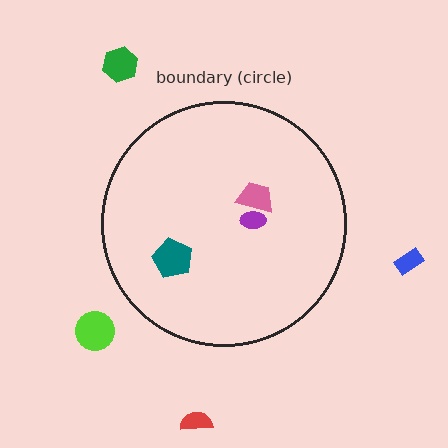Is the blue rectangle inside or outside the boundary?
Outside.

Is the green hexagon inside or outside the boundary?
Outside.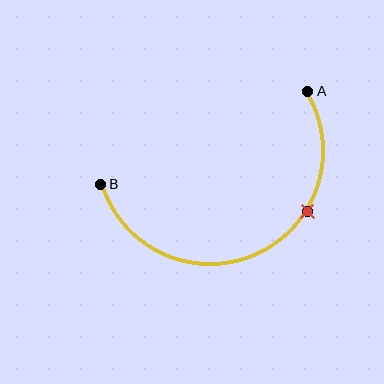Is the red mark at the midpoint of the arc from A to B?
No. The red mark lies on the arc but is closer to endpoint A. The arc midpoint would be at the point on the curve equidistant along the arc from both A and B.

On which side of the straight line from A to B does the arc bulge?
The arc bulges below the straight line connecting A and B.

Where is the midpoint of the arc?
The arc midpoint is the point on the curve farthest from the straight line joining A and B. It sits below that line.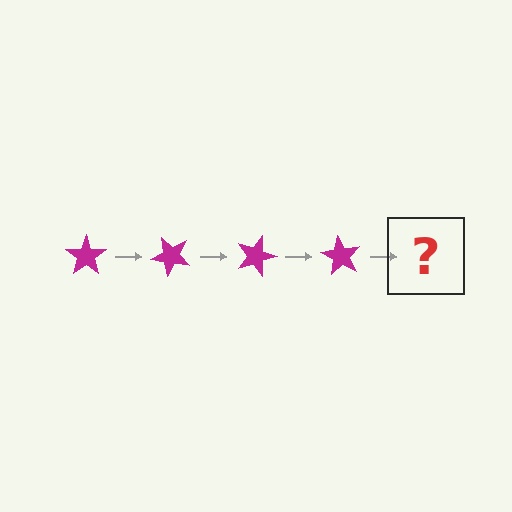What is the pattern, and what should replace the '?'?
The pattern is that the star rotates 45 degrees each step. The '?' should be a magenta star rotated 180 degrees.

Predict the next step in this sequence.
The next step is a magenta star rotated 180 degrees.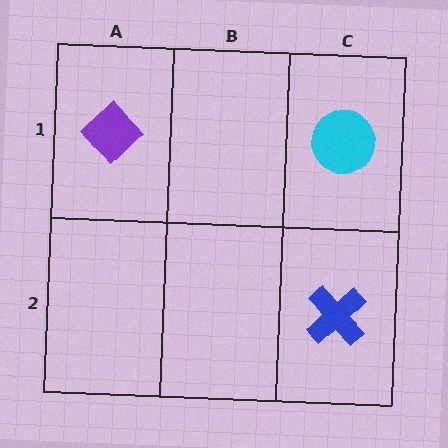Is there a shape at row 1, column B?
No, that cell is empty.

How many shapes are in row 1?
2 shapes.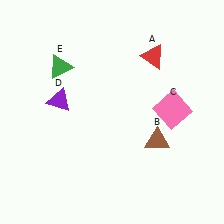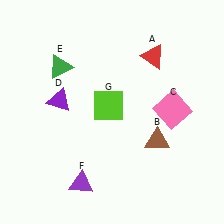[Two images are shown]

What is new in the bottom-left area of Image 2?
A purple triangle (F) was added in the bottom-left area of Image 2.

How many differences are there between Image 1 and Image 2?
There are 2 differences between the two images.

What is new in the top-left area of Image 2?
A lime square (G) was added in the top-left area of Image 2.